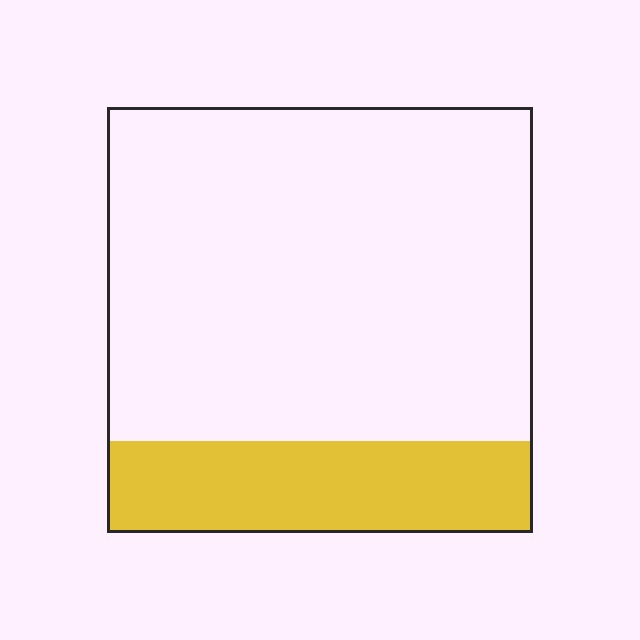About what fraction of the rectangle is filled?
About one fifth (1/5).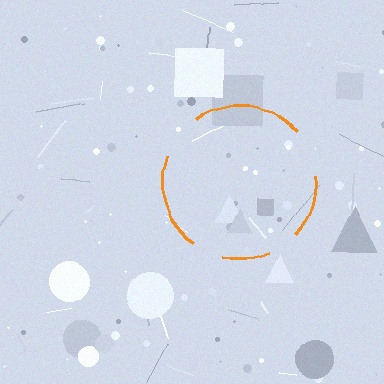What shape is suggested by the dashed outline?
The dashed outline suggests a circle.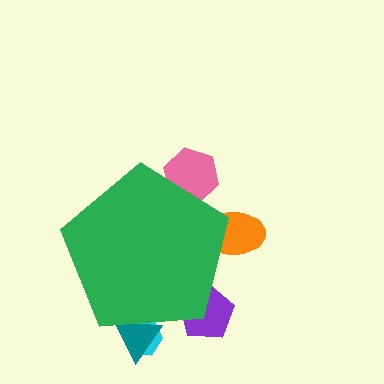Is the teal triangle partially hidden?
Yes, the teal triangle is partially hidden behind the green pentagon.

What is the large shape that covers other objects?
A green pentagon.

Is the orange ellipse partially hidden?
Yes, the orange ellipse is partially hidden behind the green pentagon.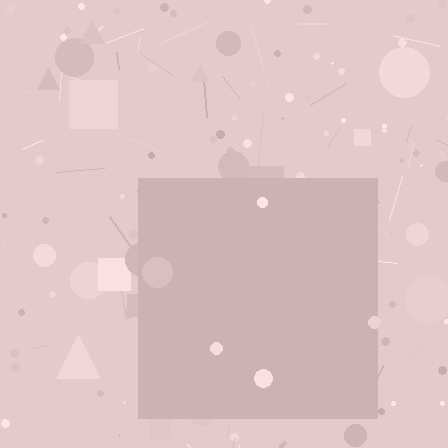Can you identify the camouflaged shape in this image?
The camouflaged shape is a square.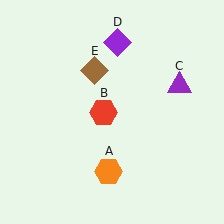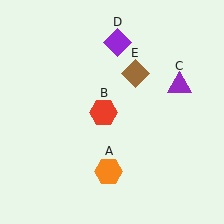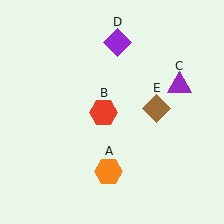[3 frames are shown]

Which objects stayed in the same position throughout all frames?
Orange hexagon (object A) and red hexagon (object B) and purple triangle (object C) and purple diamond (object D) remained stationary.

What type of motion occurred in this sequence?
The brown diamond (object E) rotated clockwise around the center of the scene.